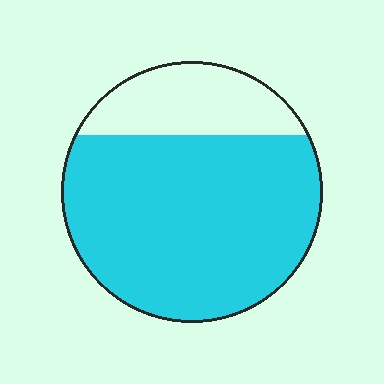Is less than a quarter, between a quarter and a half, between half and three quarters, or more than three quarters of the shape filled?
More than three quarters.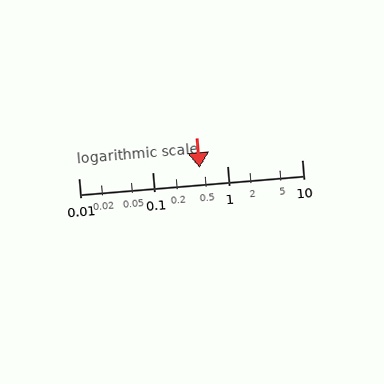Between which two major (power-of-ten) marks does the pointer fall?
The pointer is between 0.1 and 1.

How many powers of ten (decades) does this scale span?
The scale spans 3 decades, from 0.01 to 10.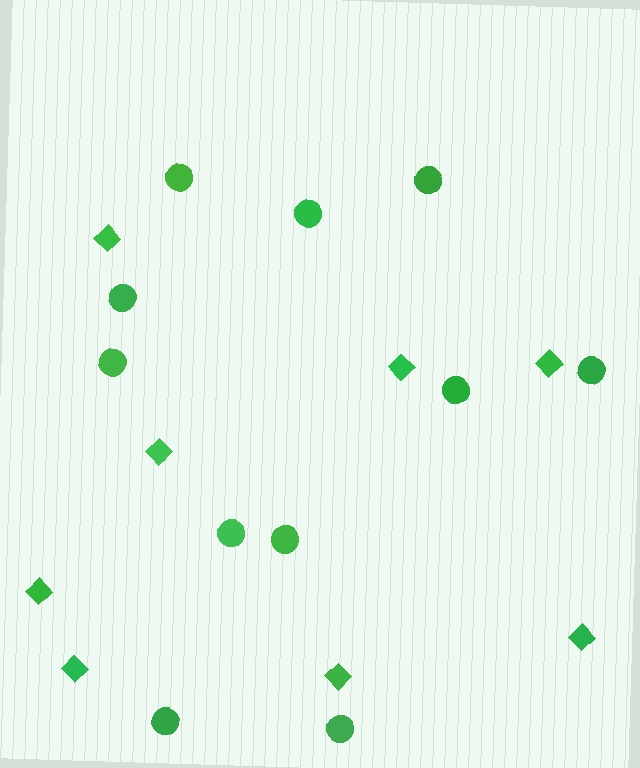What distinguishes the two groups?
There are 2 groups: one group of diamonds (8) and one group of circles (11).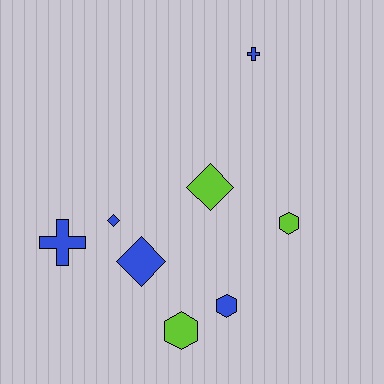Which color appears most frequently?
Blue, with 5 objects.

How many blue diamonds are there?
There are 2 blue diamonds.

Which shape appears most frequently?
Diamond, with 3 objects.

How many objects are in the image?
There are 8 objects.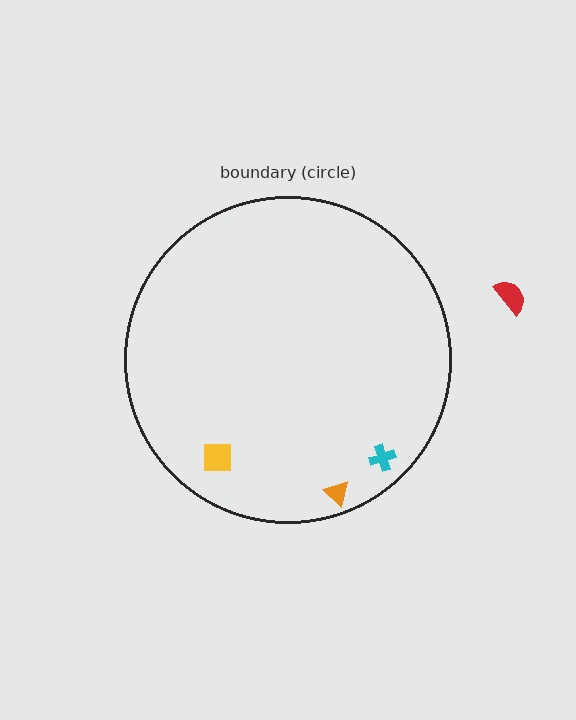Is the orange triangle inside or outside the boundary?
Inside.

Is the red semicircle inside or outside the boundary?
Outside.